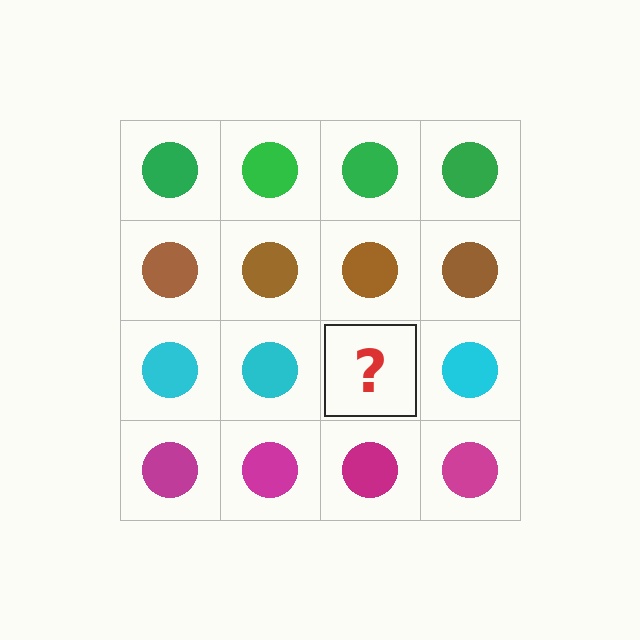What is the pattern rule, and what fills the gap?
The rule is that each row has a consistent color. The gap should be filled with a cyan circle.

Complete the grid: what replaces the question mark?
The question mark should be replaced with a cyan circle.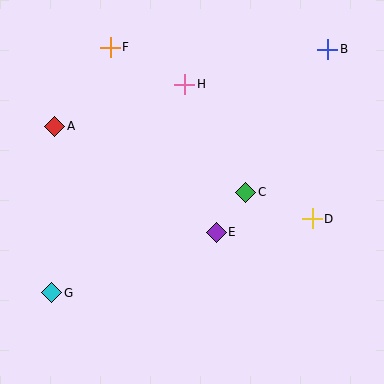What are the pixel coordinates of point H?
Point H is at (185, 84).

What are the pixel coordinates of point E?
Point E is at (216, 232).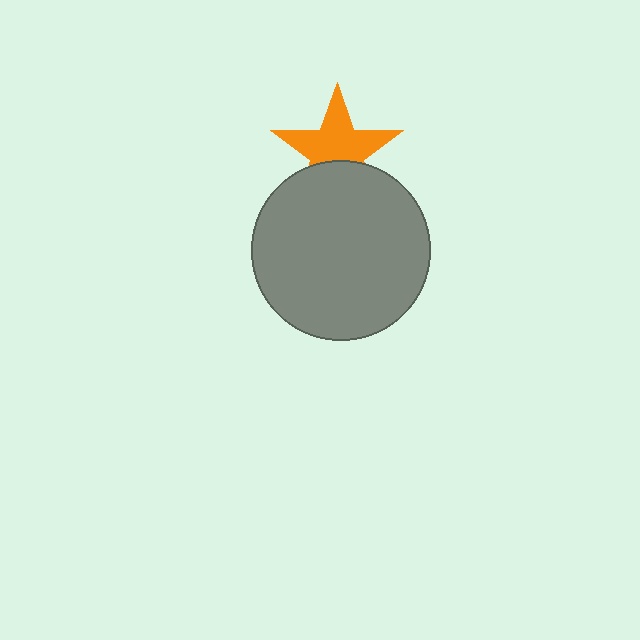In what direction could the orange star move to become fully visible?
The orange star could move up. That would shift it out from behind the gray circle entirely.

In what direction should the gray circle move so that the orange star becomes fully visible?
The gray circle should move down. That is the shortest direction to clear the overlap and leave the orange star fully visible.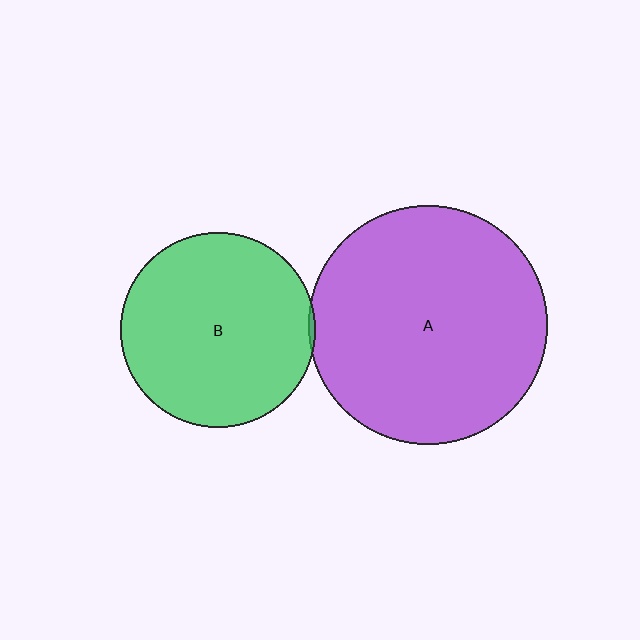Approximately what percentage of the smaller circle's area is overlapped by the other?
Approximately 5%.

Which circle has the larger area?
Circle A (purple).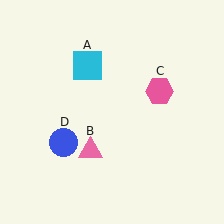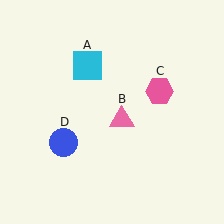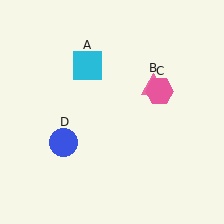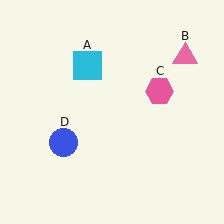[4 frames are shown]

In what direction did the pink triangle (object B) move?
The pink triangle (object B) moved up and to the right.